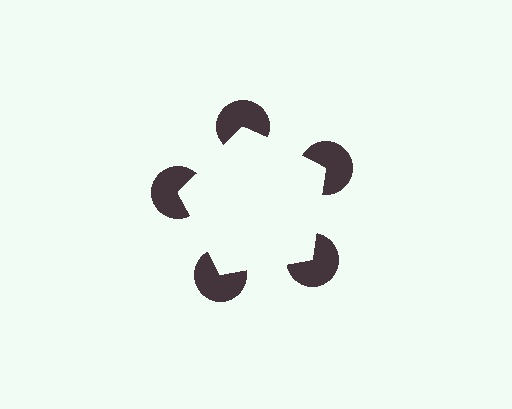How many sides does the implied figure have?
5 sides.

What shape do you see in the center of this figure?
An illusory pentagon — its edges are inferred from the aligned wedge cuts in the pac-man discs, not physically drawn.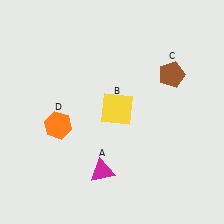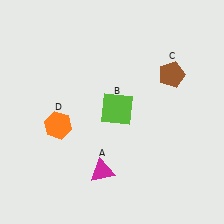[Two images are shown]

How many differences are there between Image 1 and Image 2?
There is 1 difference between the two images.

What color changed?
The square (B) changed from yellow in Image 1 to lime in Image 2.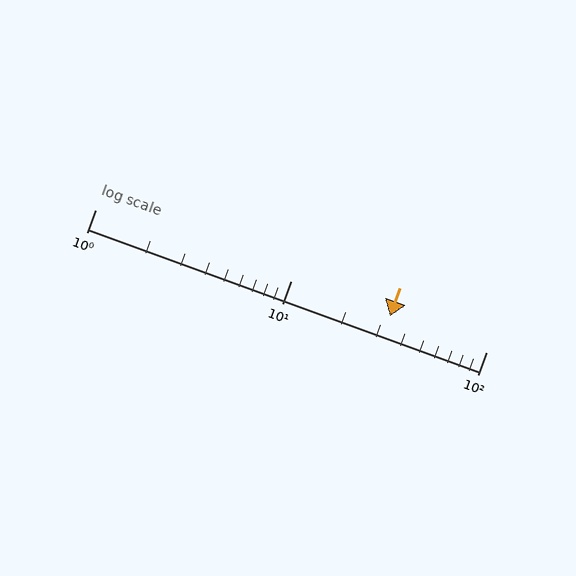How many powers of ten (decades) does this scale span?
The scale spans 2 decades, from 1 to 100.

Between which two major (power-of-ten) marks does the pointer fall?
The pointer is between 10 and 100.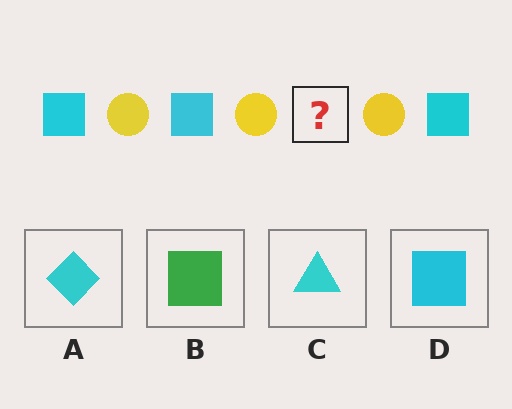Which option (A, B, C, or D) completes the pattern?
D.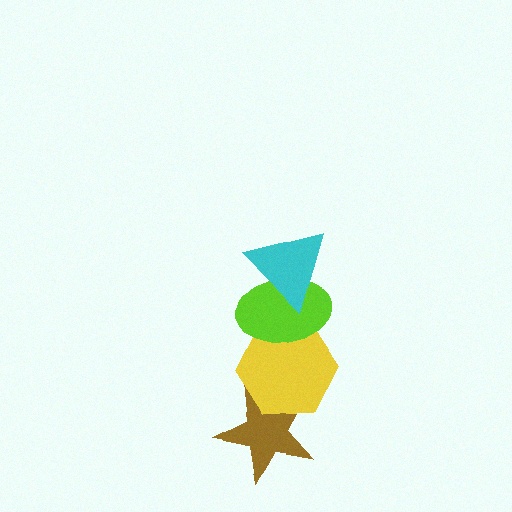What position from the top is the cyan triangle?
The cyan triangle is 1st from the top.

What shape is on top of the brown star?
The yellow hexagon is on top of the brown star.